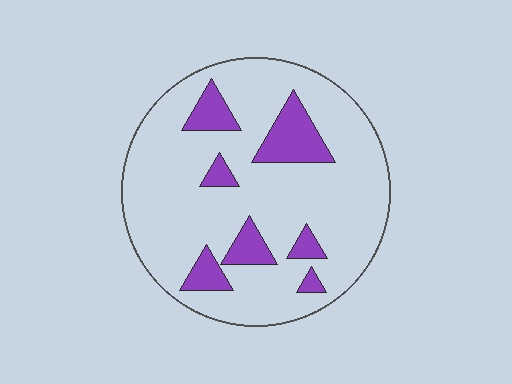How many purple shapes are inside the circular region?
7.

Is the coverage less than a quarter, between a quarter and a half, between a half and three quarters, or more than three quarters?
Less than a quarter.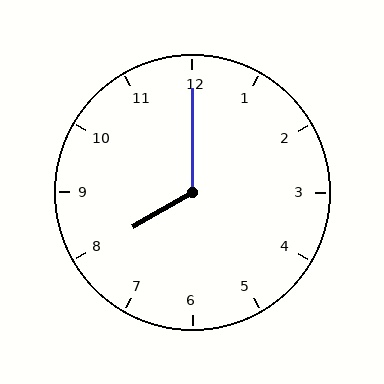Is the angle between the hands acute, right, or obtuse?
It is obtuse.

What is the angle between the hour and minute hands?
Approximately 120 degrees.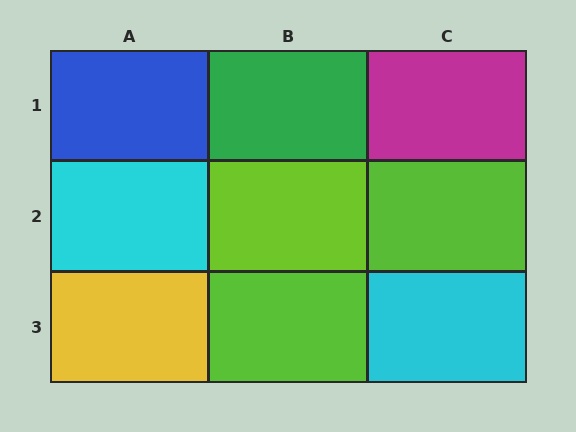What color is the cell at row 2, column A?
Cyan.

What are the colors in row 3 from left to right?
Yellow, lime, cyan.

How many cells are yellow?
1 cell is yellow.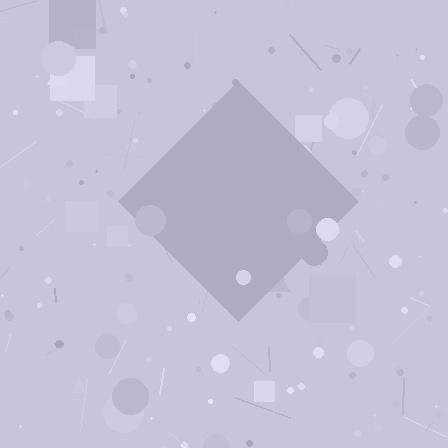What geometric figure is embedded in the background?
A diamond is embedded in the background.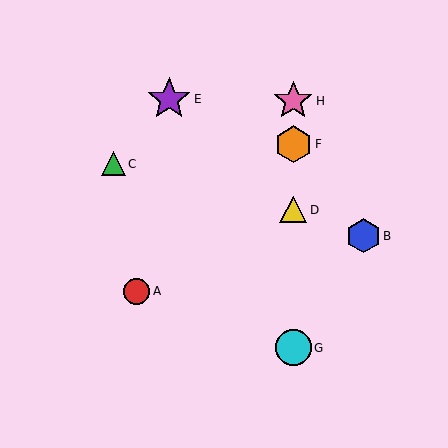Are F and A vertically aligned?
No, F is at x≈293 and A is at x≈137.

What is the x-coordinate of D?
Object D is at x≈293.